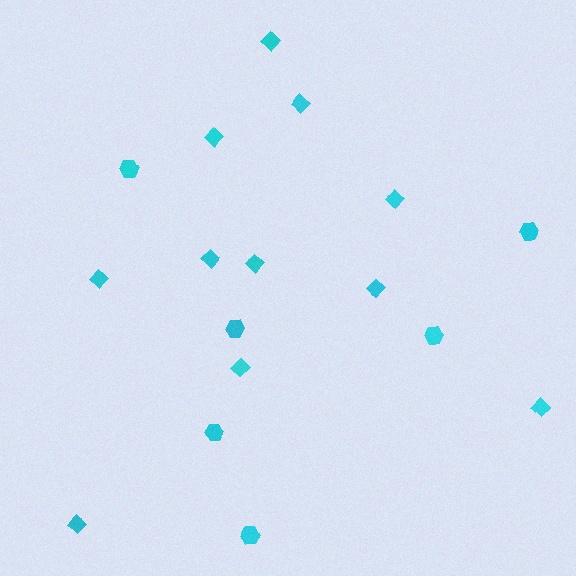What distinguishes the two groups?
There are 2 groups: one group of diamonds (11) and one group of hexagons (6).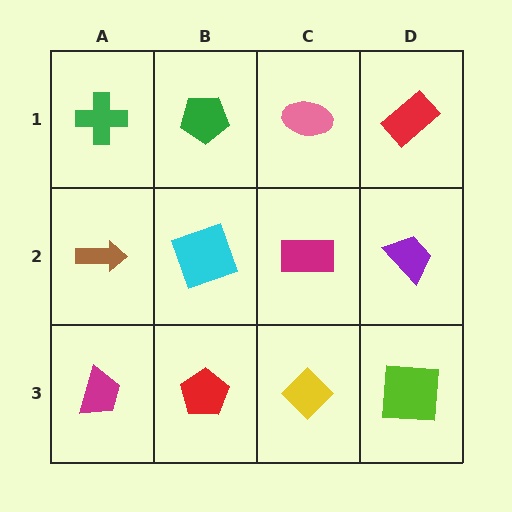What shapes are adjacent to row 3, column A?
A brown arrow (row 2, column A), a red pentagon (row 3, column B).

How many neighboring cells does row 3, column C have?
3.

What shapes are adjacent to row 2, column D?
A red rectangle (row 1, column D), a lime square (row 3, column D), a magenta rectangle (row 2, column C).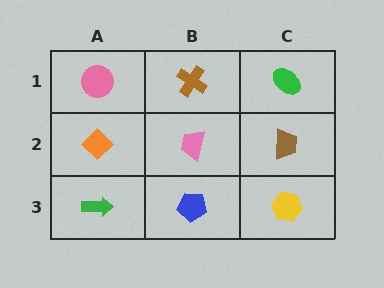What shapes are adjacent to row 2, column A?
A pink circle (row 1, column A), a green arrow (row 3, column A), a pink trapezoid (row 2, column B).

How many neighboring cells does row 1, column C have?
2.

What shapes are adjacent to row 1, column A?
An orange diamond (row 2, column A), a brown cross (row 1, column B).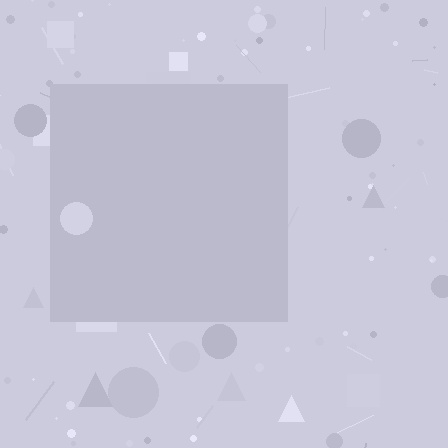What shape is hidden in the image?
A square is hidden in the image.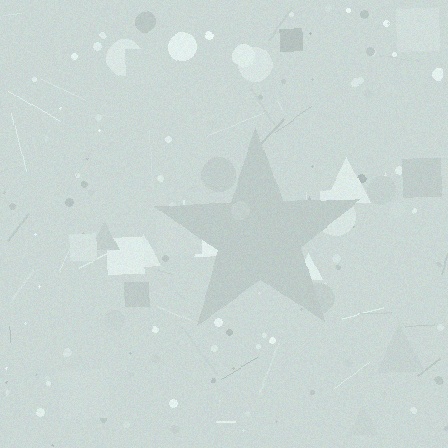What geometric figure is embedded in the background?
A star is embedded in the background.